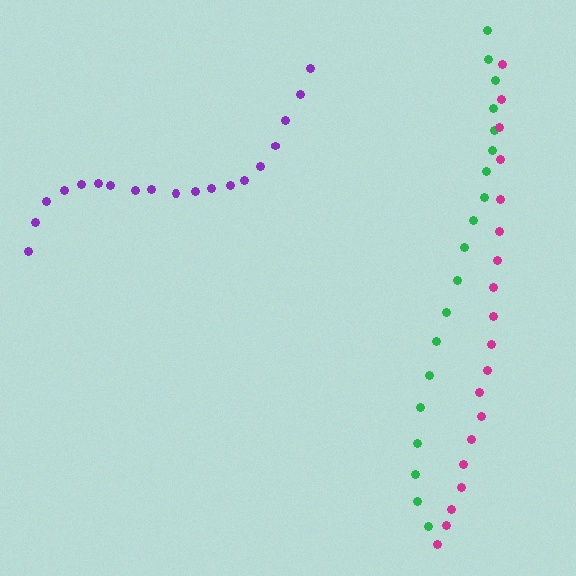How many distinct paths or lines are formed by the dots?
There are 3 distinct paths.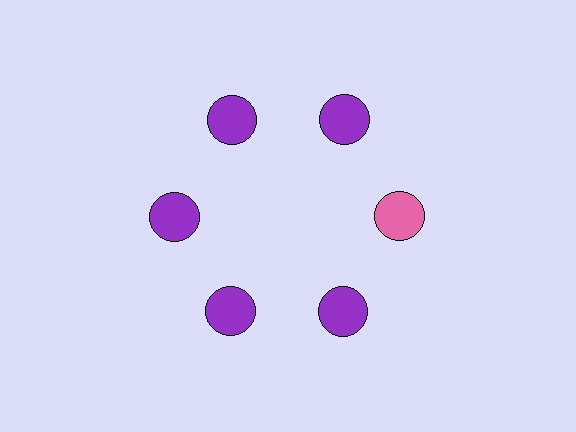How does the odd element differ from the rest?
It has a different color: pink instead of purple.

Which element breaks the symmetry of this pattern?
The pink circle at roughly the 3 o'clock position breaks the symmetry. All other shapes are purple circles.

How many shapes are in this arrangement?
There are 6 shapes arranged in a ring pattern.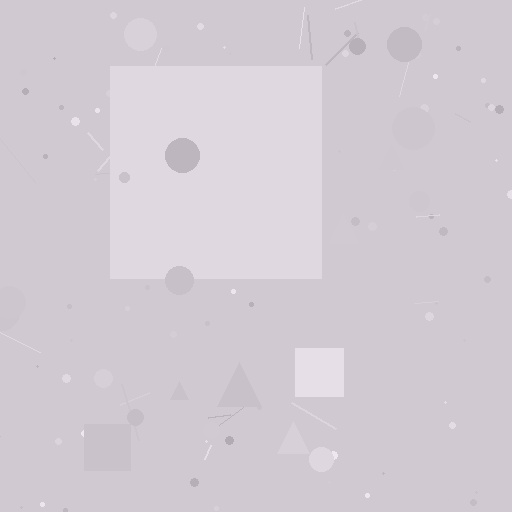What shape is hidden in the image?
A square is hidden in the image.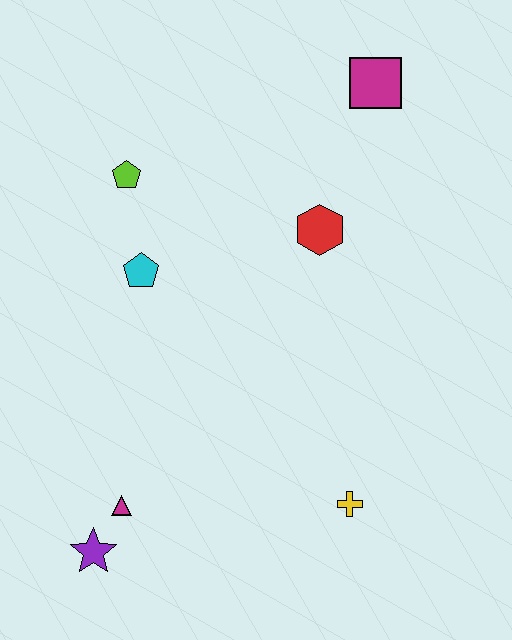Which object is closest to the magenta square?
The red hexagon is closest to the magenta square.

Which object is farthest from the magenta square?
The purple star is farthest from the magenta square.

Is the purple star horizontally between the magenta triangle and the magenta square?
No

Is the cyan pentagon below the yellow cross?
No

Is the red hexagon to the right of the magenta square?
No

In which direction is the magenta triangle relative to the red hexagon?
The magenta triangle is below the red hexagon.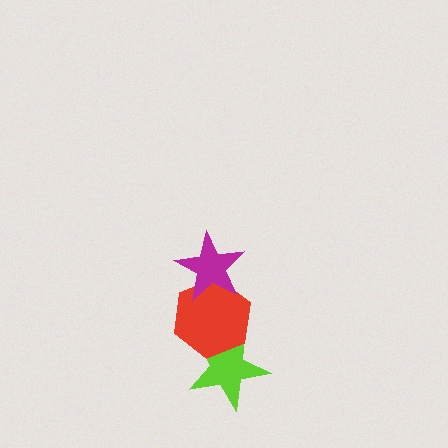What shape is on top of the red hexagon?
The magenta star is on top of the red hexagon.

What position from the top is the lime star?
The lime star is 3rd from the top.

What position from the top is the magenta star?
The magenta star is 1st from the top.